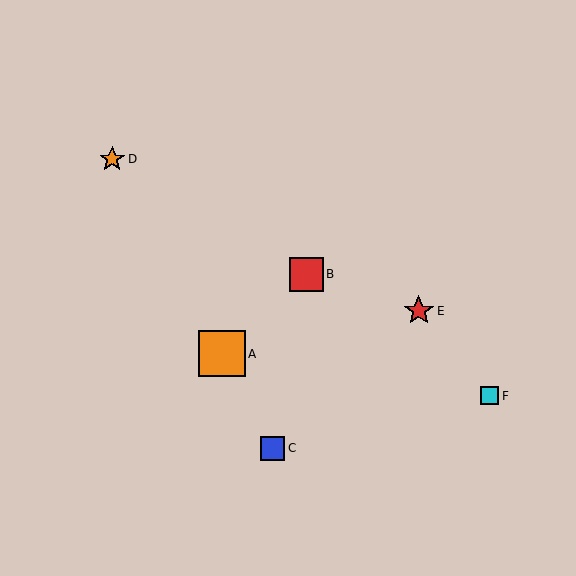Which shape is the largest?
The orange square (labeled A) is the largest.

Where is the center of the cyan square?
The center of the cyan square is at (489, 396).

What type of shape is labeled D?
Shape D is an orange star.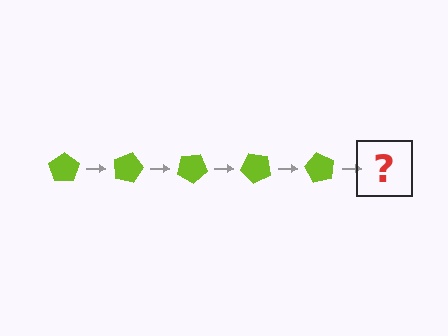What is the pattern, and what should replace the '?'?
The pattern is that the pentagon rotates 15 degrees each step. The '?' should be a lime pentagon rotated 75 degrees.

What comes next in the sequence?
The next element should be a lime pentagon rotated 75 degrees.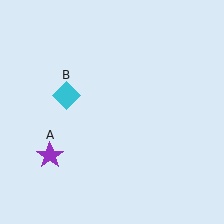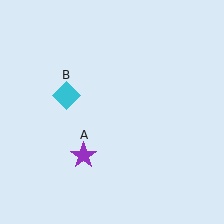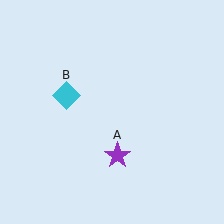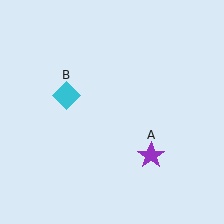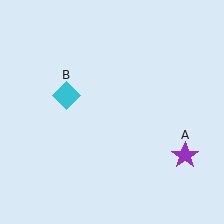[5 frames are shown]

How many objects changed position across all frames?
1 object changed position: purple star (object A).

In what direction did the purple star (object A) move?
The purple star (object A) moved right.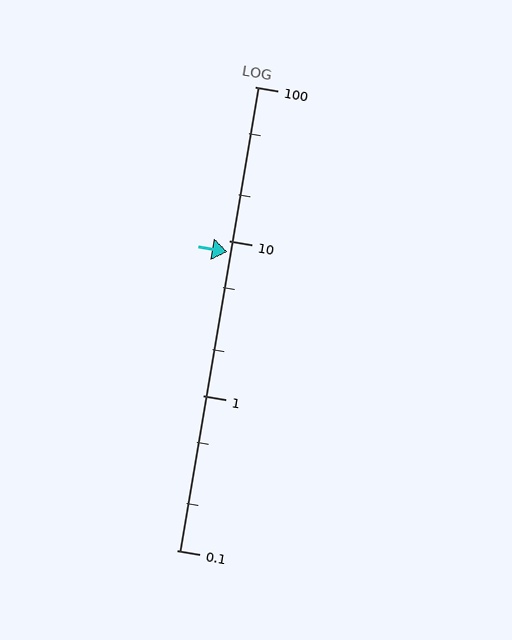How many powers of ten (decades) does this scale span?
The scale spans 3 decades, from 0.1 to 100.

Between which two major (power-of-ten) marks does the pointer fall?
The pointer is between 1 and 10.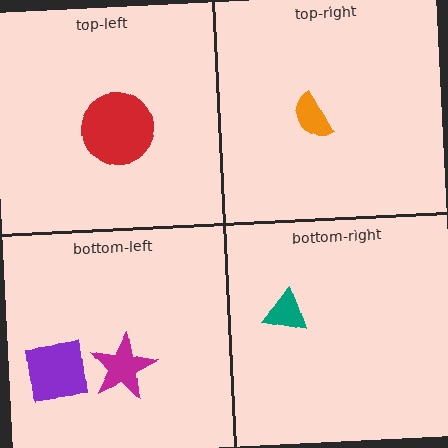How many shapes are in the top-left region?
1.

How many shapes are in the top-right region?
1.